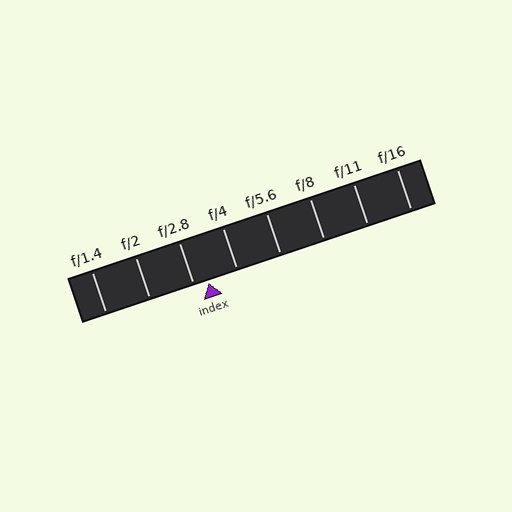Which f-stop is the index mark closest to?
The index mark is closest to f/2.8.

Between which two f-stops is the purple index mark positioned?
The index mark is between f/2.8 and f/4.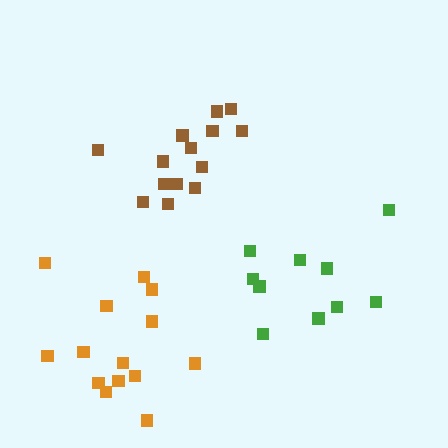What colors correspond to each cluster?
The clusters are colored: orange, brown, green.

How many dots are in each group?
Group 1: 14 dots, Group 2: 14 dots, Group 3: 10 dots (38 total).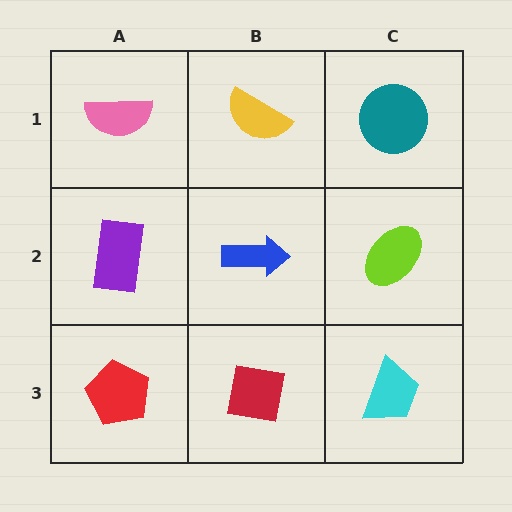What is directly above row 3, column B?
A blue arrow.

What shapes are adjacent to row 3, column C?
A lime ellipse (row 2, column C), a red square (row 3, column B).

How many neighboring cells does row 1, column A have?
2.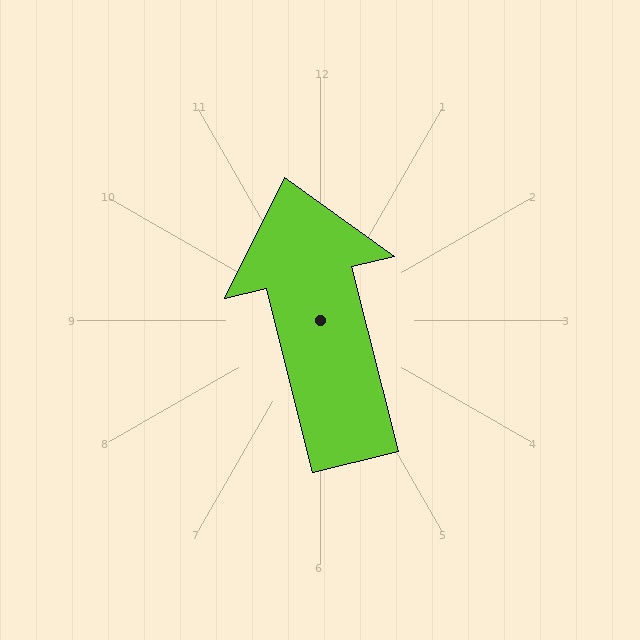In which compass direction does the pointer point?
North.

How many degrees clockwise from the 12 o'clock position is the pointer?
Approximately 346 degrees.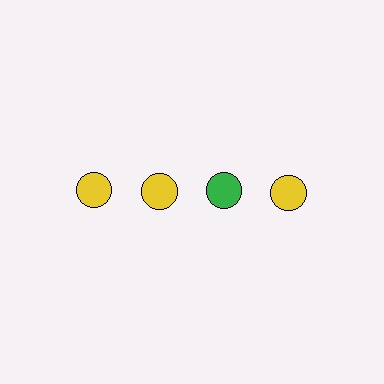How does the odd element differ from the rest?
It has a different color: green instead of yellow.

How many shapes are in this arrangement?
There are 4 shapes arranged in a grid pattern.